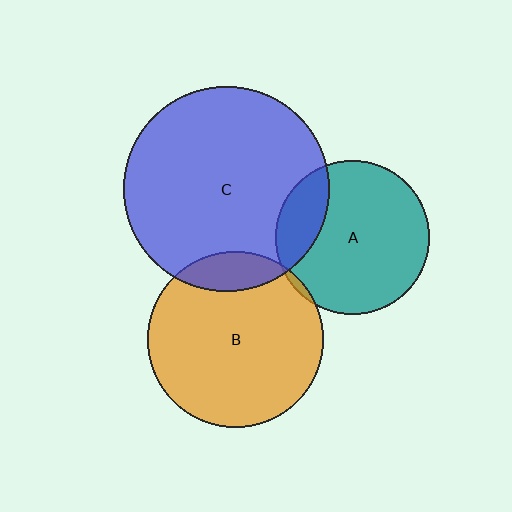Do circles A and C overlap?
Yes.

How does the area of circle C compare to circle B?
Approximately 1.4 times.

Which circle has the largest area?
Circle C (blue).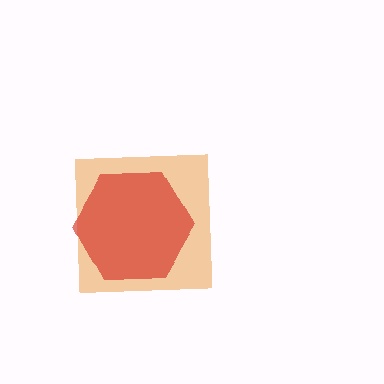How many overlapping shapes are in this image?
There are 2 overlapping shapes in the image.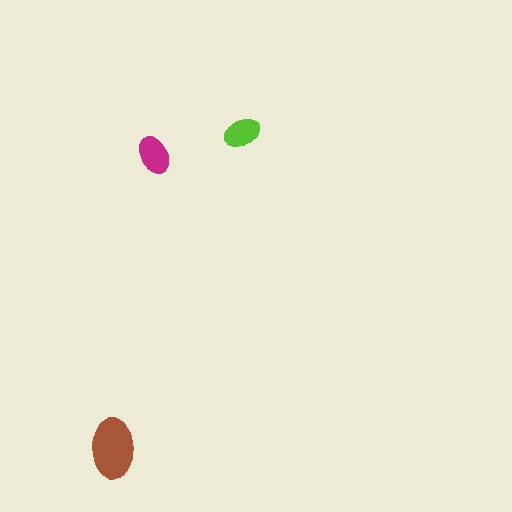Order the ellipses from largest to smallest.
the brown one, the magenta one, the lime one.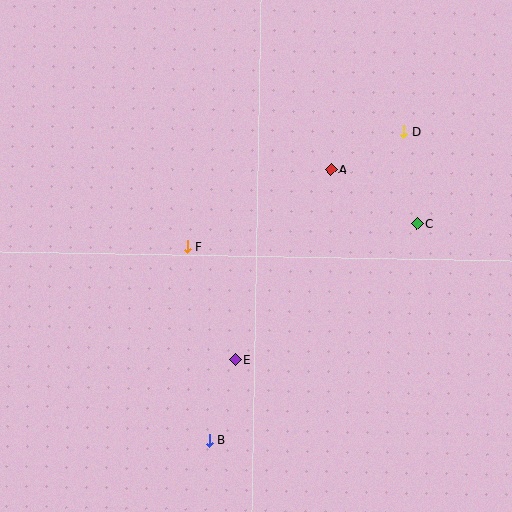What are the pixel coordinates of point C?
Point C is at (417, 223).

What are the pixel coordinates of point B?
Point B is at (209, 440).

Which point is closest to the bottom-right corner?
Point C is closest to the bottom-right corner.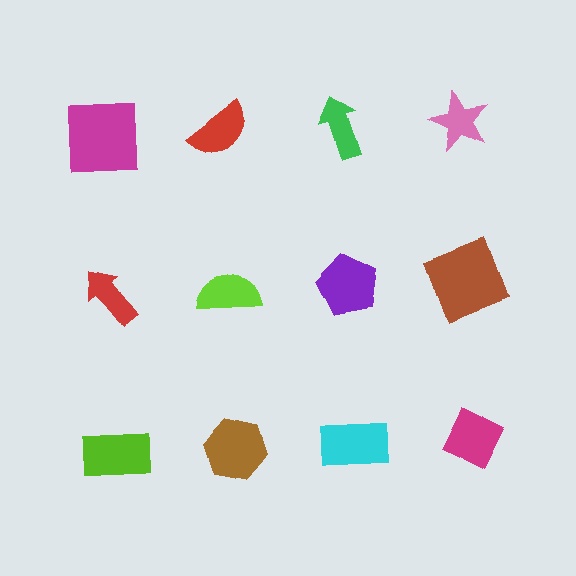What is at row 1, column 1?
A magenta square.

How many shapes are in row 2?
4 shapes.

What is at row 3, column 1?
A lime rectangle.